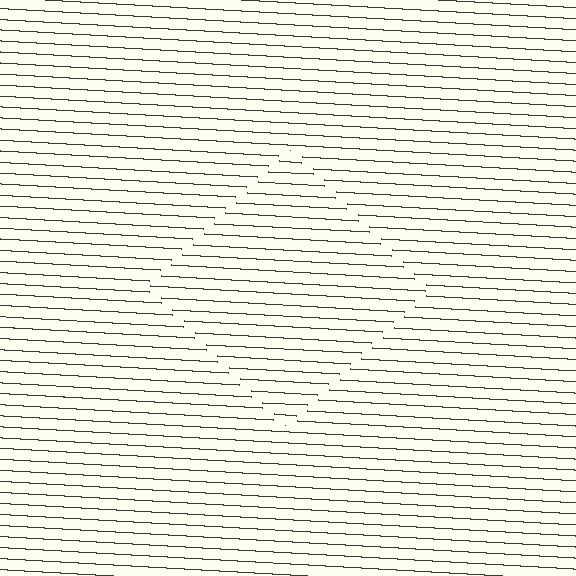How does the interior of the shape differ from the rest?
The interior of the shape contains the same grating, shifted by half a period — the contour is defined by the phase discontinuity where line-ends from the inner and outer gratings abut.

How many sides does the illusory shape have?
4 sides — the line-ends trace a square.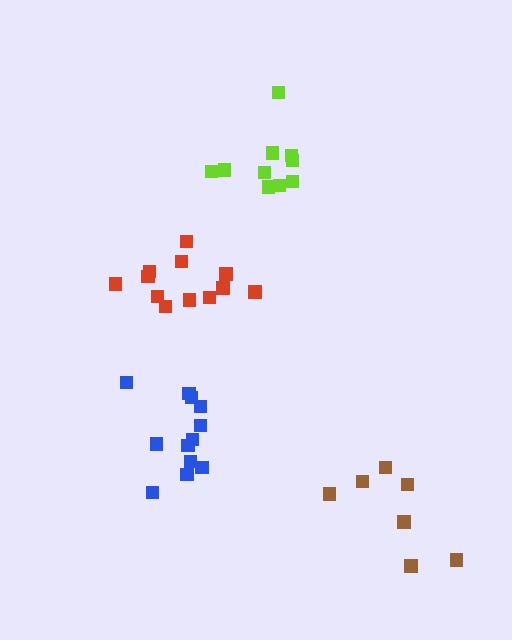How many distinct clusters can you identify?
There are 4 distinct clusters.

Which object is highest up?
The lime cluster is topmost.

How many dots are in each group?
Group 1: 12 dots, Group 2: 10 dots, Group 3: 12 dots, Group 4: 7 dots (41 total).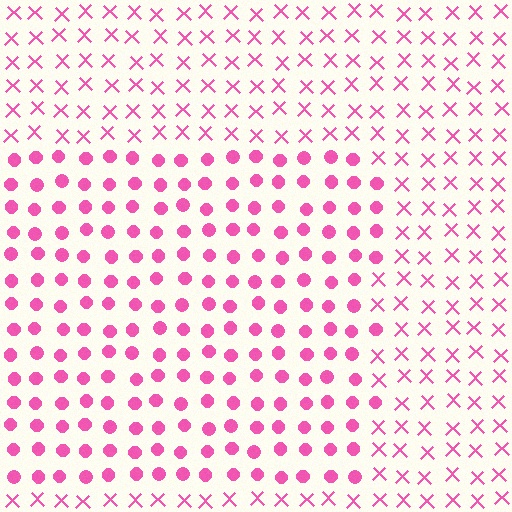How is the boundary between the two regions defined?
The boundary is defined by a change in element shape: circles inside vs. X marks outside. All elements share the same color and spacing.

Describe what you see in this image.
The image is filled with small pink elements arranged in a uniform grid. A rectangle-shaped region contains circles, while the surrounding area contains X marks. The boundary is defined purely by the change in element shape.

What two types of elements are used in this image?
The image uses circles inside the rectangle region and X marks outside it.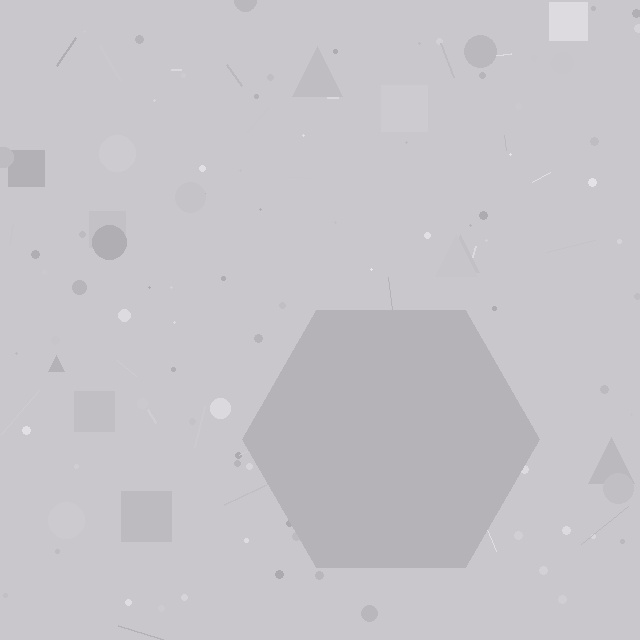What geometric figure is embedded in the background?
A hexagon is embedded in the background.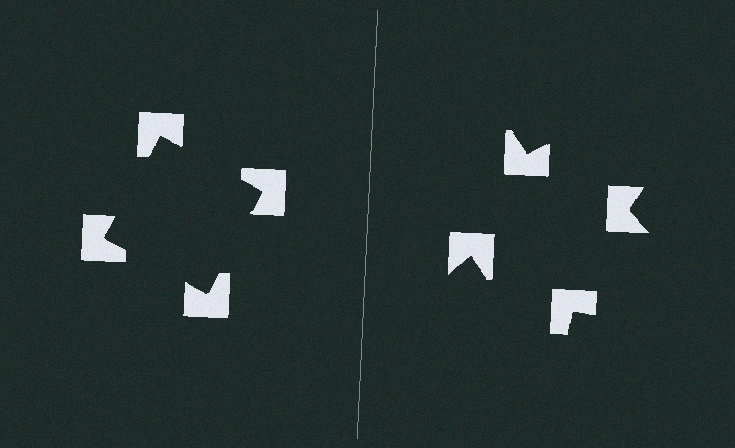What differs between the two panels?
The notched squares are positioned identically on both sides; only the wedge orientations differ. On the left they align to a square; on the right they are misaligned.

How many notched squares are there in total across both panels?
8 — 4 on each side.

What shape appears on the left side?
An illusory square.